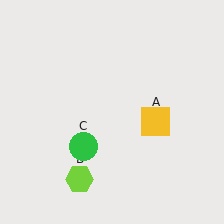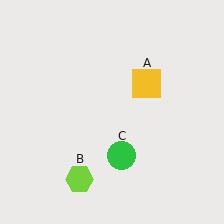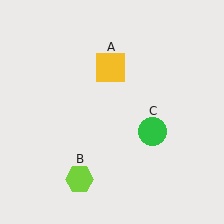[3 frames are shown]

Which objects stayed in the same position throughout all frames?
Lime hexagon (object B) remained stationary.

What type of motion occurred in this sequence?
The yellow square (object A), green circle (object C) rotated counterclockwise around the center of the scene.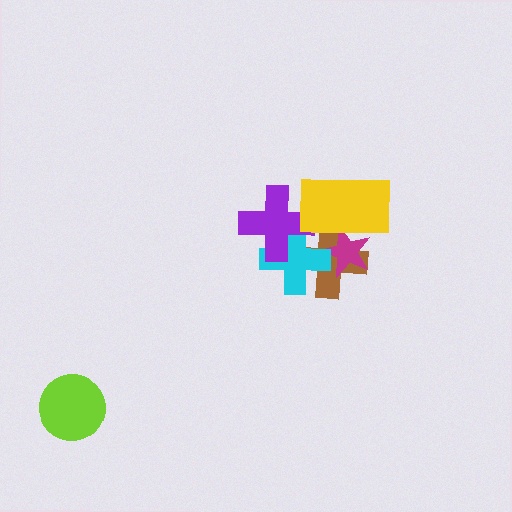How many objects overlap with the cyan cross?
3 objects overlap with the cyan cross.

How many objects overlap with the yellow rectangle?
3 objects overlap with the yellow rectangle.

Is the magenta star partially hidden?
Yes, it is partially covered by another shape.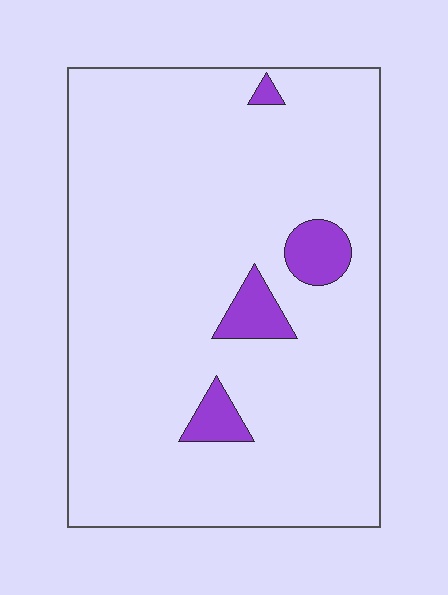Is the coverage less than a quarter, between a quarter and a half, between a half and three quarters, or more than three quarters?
Less than a quarter.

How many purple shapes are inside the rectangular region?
4.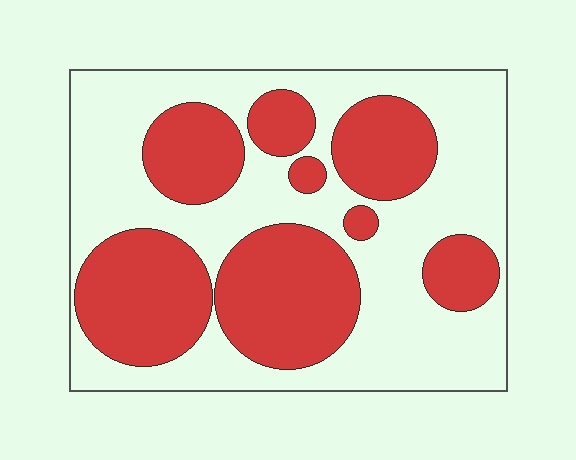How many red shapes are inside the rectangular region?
8.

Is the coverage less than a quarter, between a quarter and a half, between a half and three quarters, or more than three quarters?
Between a quarter and a half.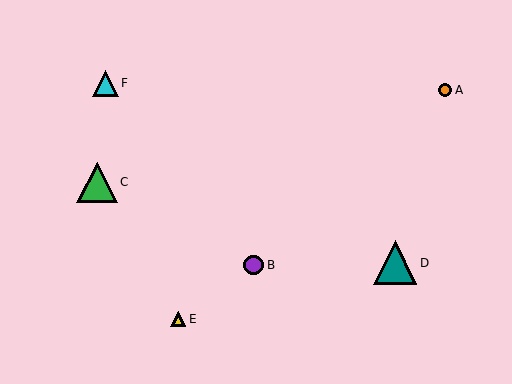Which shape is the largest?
The teal triangle (labeled D) is the largest.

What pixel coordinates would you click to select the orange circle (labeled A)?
Click at (445, 90) to select the orange circle A.